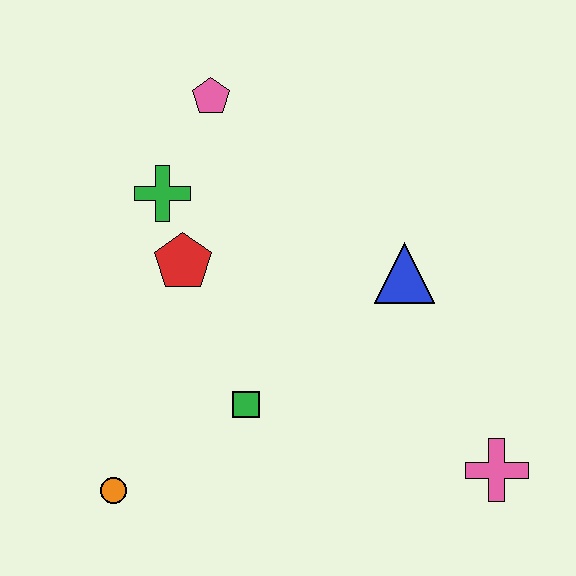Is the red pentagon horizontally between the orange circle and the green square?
Yes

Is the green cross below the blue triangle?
No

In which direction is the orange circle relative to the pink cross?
The orange circle is to the left of the pink cross.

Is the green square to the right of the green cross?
Yes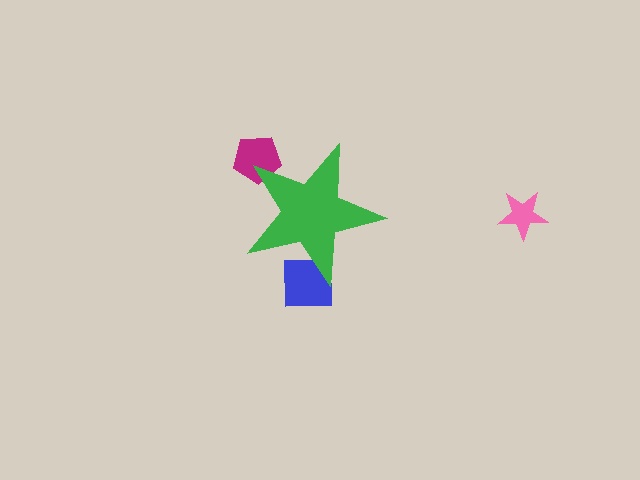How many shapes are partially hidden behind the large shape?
2 shapes are partially hidden.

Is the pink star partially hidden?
No, the pink star is fully visible.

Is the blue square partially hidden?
Yes, the blue square is partially hidden behind the green star.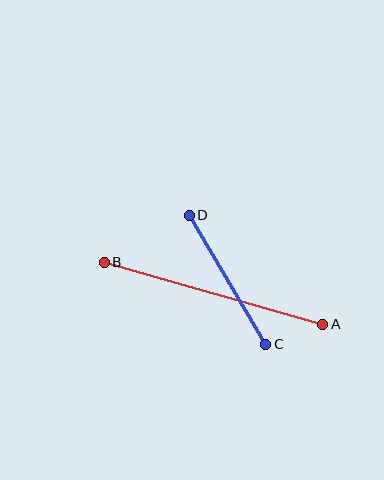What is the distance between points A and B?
The distance is approximately 227 pixels.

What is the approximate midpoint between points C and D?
The midpoint is at approximately (227, 280) pixels.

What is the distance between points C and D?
The distance is approximately 150 pixels.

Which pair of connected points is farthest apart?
Points A and B are farthest apart.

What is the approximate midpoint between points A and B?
The midpoint is at approximately (214, 293) pixels.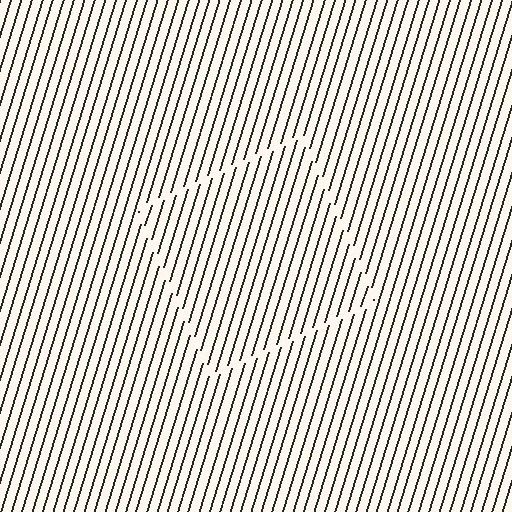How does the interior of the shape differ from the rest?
The interior of the shape contains the same grating, shifted by half a period — the contour is defined by the phase discontinuity where line-ends from the inner and outer gratings abut.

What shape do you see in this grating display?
An illusory square. The interior of the shape contains the same grating, shifted by half a period — the contour is defined by the phase discontinuity where line-ends from the inner and outer gratings abut.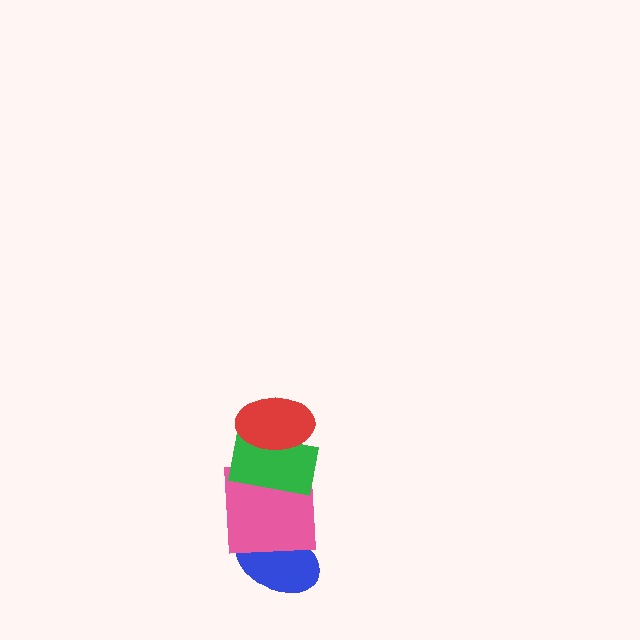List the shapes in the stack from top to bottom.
From top to bottom: the red ellipse, the green rectangle, the pink square, the blue ellipse.